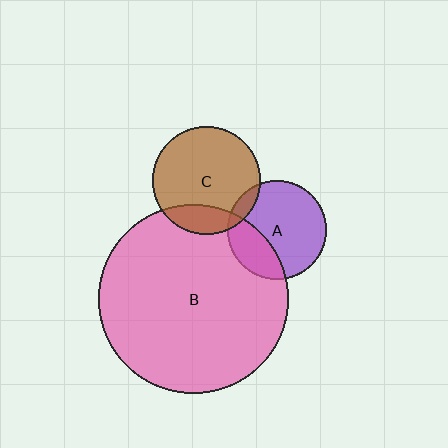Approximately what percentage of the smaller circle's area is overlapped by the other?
Approximately 30%.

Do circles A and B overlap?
Yes.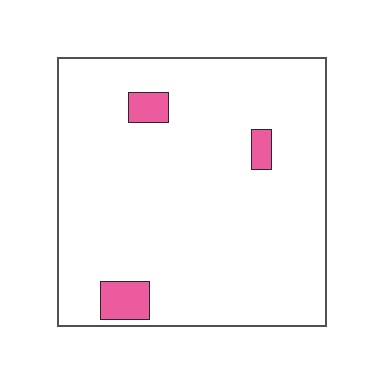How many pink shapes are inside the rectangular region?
3.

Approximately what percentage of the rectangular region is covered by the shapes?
Approximately 5%.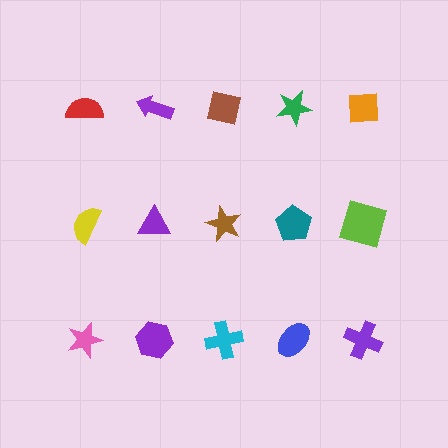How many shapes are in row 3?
5 shapes.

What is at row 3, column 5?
A purple cross.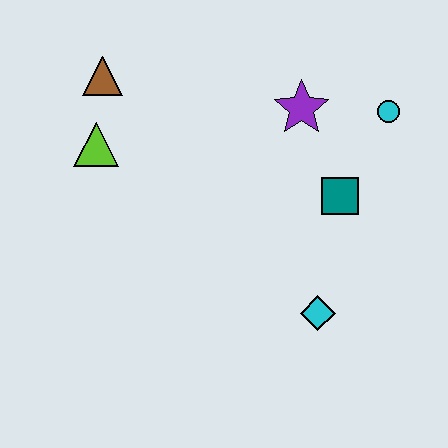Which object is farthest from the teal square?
The brown triangle is farthest from the teal square.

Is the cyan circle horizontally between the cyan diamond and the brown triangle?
No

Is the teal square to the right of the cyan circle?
No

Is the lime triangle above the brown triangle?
No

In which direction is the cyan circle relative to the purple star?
The cyan circle is to the right of the purple star.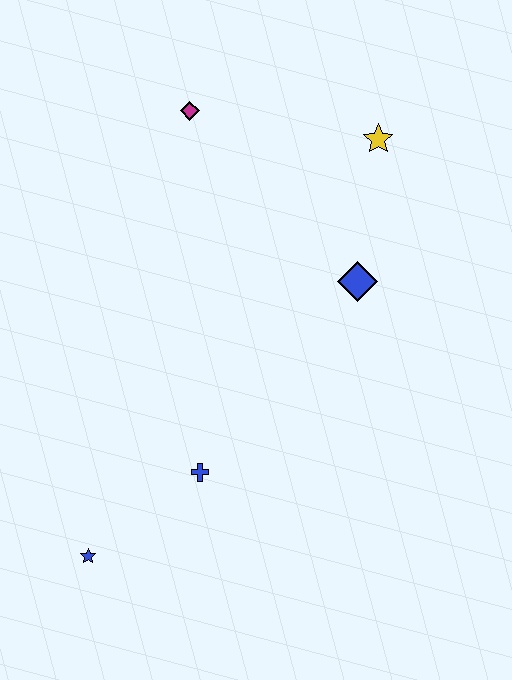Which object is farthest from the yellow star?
The blue star is farthest from the yellow star.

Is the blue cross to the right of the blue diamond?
No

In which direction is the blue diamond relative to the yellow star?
The blue diamond is below the yellow star.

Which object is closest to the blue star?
The blue cross is closest to the blue star.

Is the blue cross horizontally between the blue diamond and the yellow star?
No